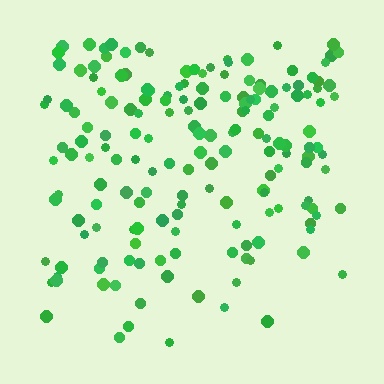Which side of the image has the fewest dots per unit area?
The bottom.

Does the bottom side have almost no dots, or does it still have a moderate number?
Still a moderate number, just noticeably fewer than the top.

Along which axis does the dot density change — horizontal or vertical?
Vertical.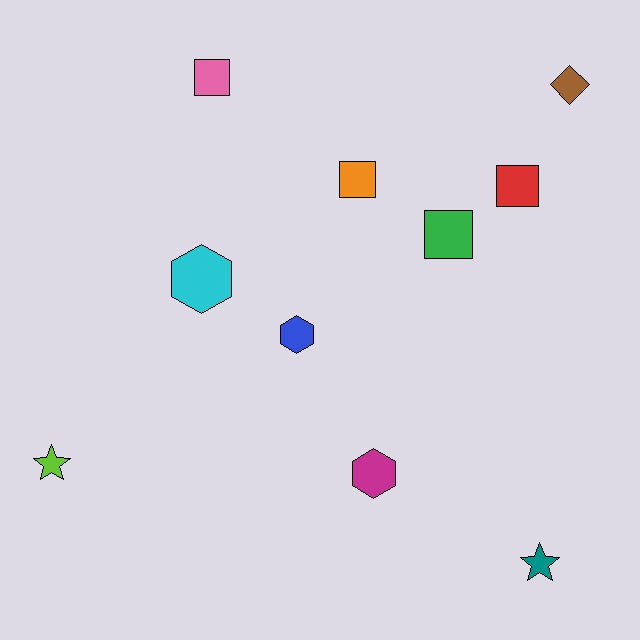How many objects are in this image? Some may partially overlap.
There are 10 objects.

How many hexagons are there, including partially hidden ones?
There are 3 hexagons.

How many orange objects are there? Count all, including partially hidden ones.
There is 1 orange object.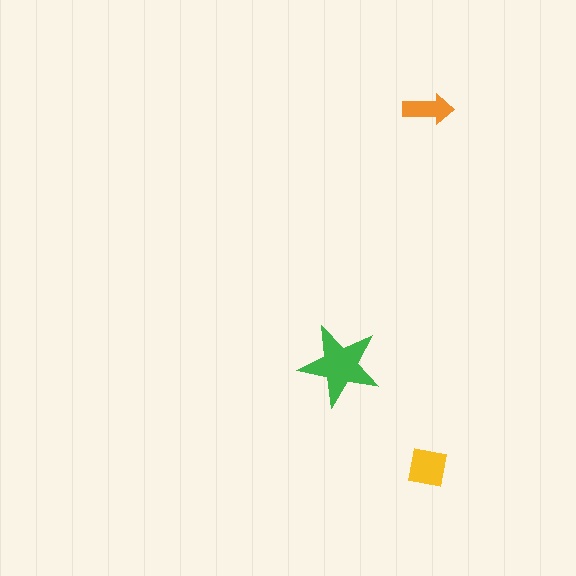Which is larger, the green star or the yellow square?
The green star.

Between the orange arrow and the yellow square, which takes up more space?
The yellow square.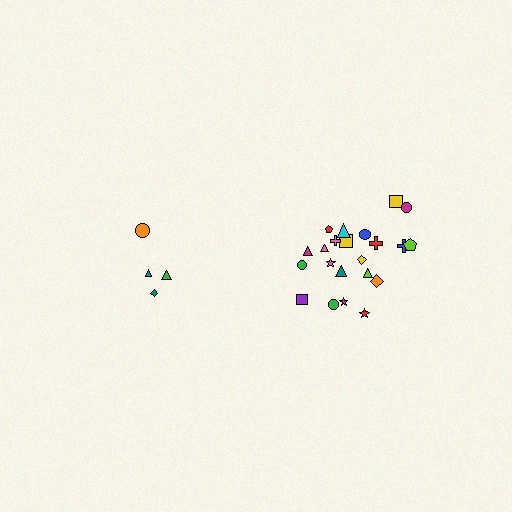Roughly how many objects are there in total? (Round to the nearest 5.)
Roughly 25 objects in total.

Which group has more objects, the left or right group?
The right group.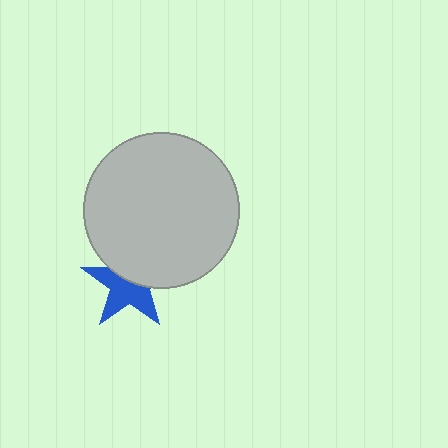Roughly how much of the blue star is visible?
About half of it is visible (roughly 58%).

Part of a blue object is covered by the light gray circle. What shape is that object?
It is a star.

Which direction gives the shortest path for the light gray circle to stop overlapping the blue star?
Moving up gives the shortest separation.